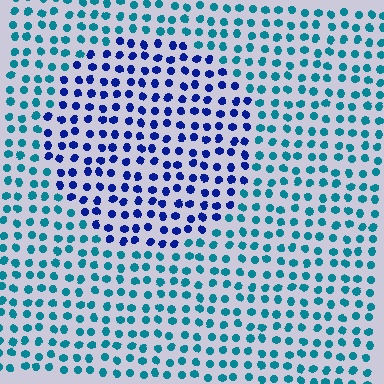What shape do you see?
I see a circle.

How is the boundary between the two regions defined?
The boundary is defined purely by a slight shift in hue (about 46 degrees). Spacing, size, and orientation are identical on both sides.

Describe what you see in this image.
The image is filled with small teal elements in a uniform arrangement. A circle-shaped region is visible where the elements are tinted to a slightly different hue, forming a subtle color boundary.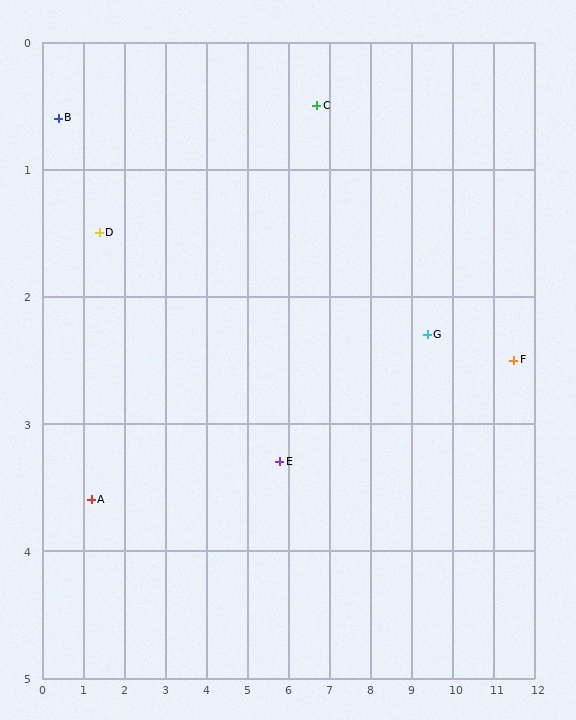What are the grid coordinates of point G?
Point G is at approximately (9.4, 2.3).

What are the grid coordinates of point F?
Point F is at approximately (11.5, 2.5).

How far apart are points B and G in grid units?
Points B and G are about 9.2 grid units apart.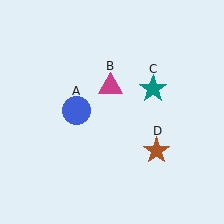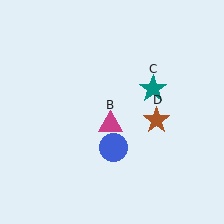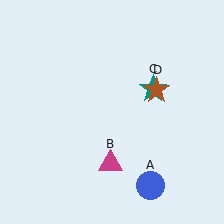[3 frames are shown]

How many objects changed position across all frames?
3 objects changed position: blue circle (object A), magenta triangle (object B), brown star (object D).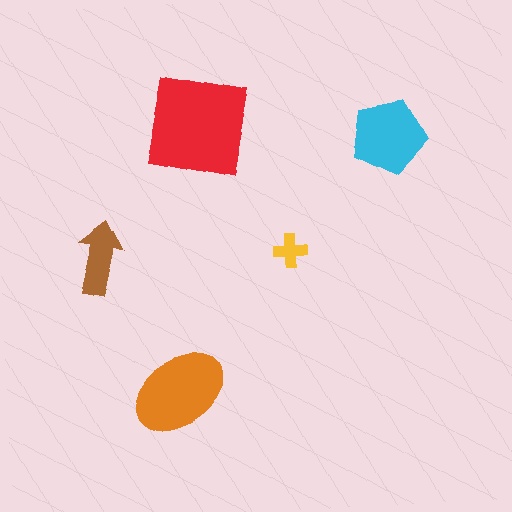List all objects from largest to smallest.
The red square, the orange ellipse, the cyan pentagon, the brown arrow, the yellow cross.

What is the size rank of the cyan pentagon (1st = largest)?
3rd.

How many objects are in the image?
There are 5 objects in the image.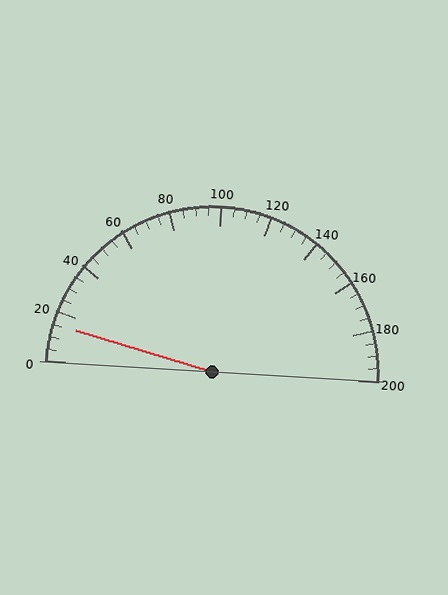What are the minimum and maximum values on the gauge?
The gauge ranges from 0 to 200.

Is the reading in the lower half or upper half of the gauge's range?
The reading is in the lower half of the range (0 to 200).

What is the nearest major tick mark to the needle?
The nearest major tick mark is 20.